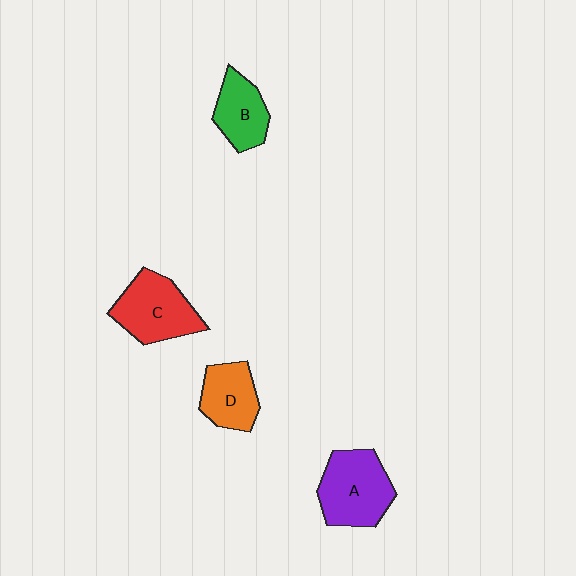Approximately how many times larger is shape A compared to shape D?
Approximately 1.4 times.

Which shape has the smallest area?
Shape B (green).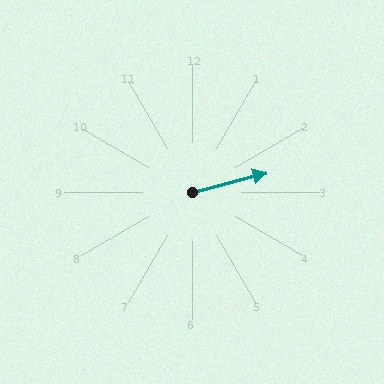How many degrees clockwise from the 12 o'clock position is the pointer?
Approximately 75 degrees.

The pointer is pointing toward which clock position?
Roughly 3 o'clock.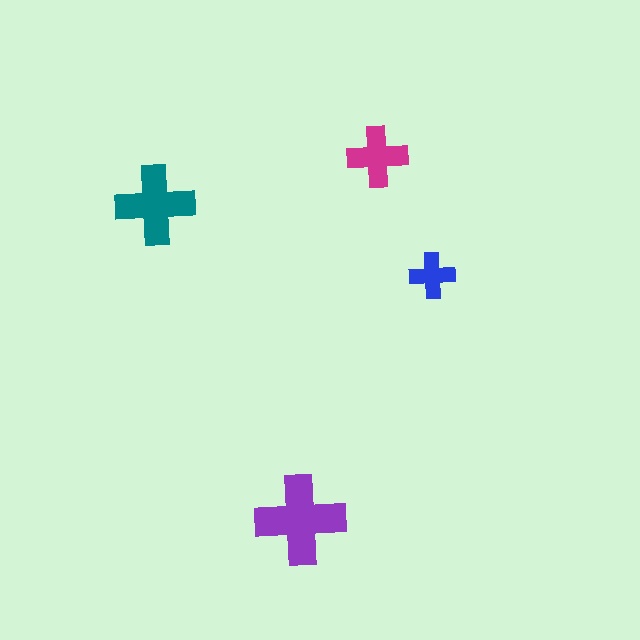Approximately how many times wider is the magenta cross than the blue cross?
About 1.5 times wider.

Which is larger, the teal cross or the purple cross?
The purple one.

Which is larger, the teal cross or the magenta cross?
The teal one.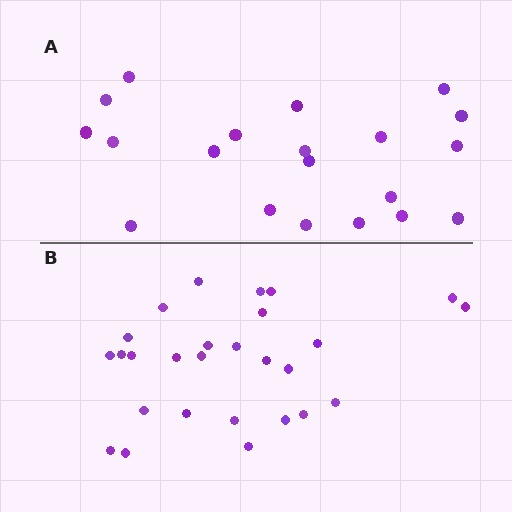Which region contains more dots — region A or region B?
Region B (the bottom region) has more dots.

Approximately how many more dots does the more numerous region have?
Region B has roughly 8 or so more dots than region A.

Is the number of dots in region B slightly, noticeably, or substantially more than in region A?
Region B has noticeably more, but not dramatically so. The ratio is roughly 1.4 to 1.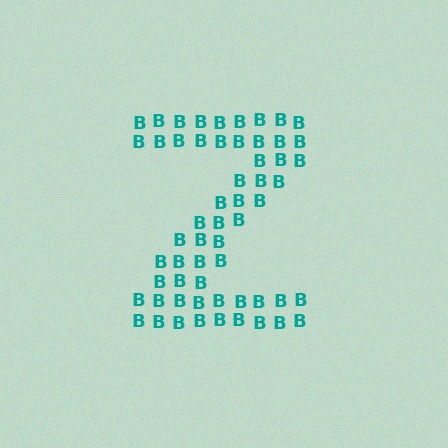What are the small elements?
The small elements are letter B's.